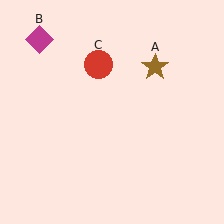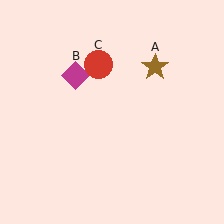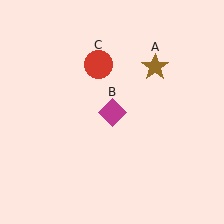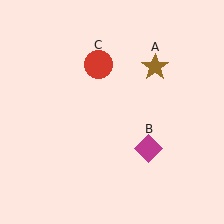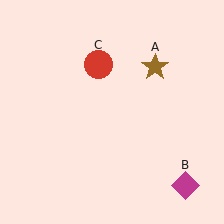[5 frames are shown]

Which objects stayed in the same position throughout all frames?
Brown star (object A) and red circle (object C) remained stationary.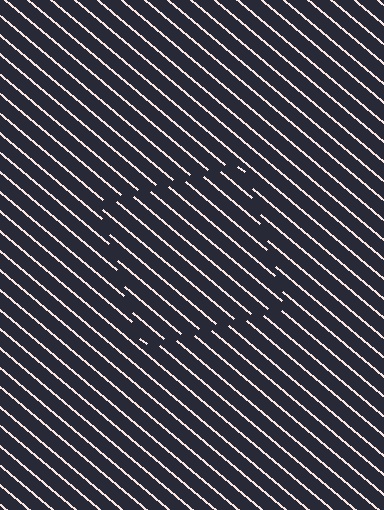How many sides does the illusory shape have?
4 sides — the line-ends trace a square.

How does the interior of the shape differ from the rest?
The interior of the shape contains the same grating, shifted by half a period — the contour is defined by the phase discontinuity where line-ends from the inner and outer gratings abut.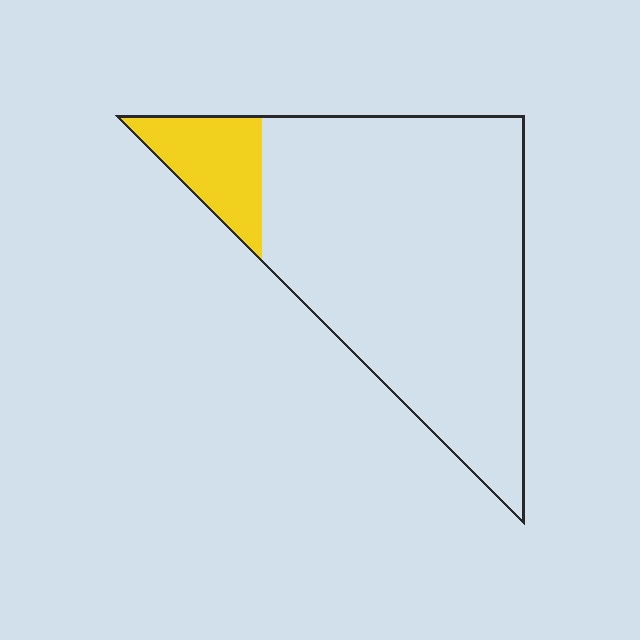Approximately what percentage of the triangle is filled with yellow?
Approximately 15%.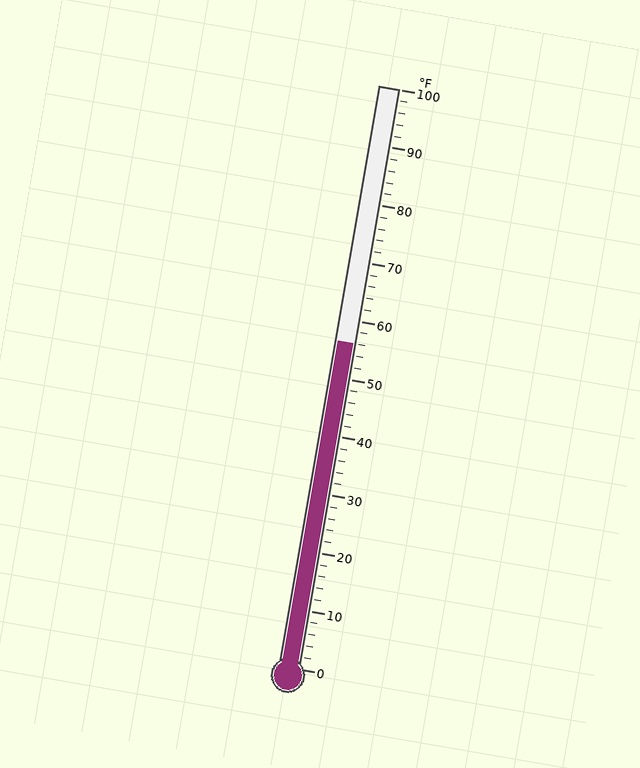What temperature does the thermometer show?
The thermometer shows approximately 56°F.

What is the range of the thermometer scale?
The thermometer scale ranges from 0°F to 100°F.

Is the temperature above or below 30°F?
The temperature is above 30°F.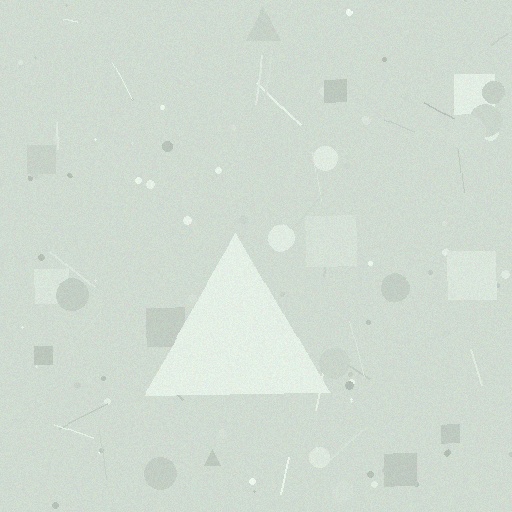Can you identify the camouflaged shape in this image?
The camouflaged shape is a triangle.